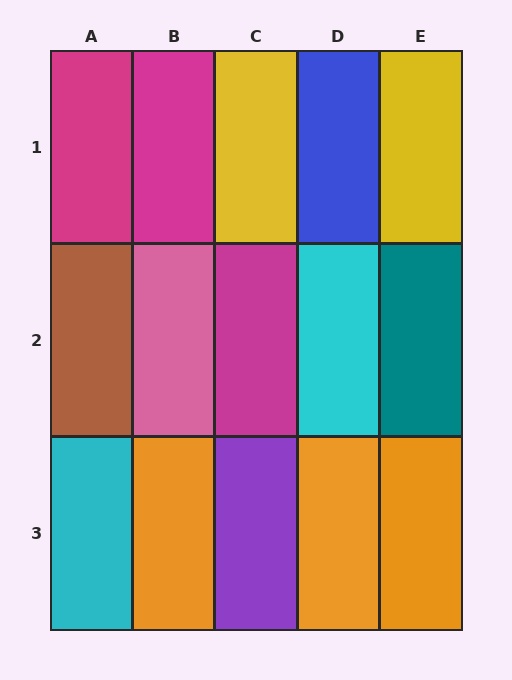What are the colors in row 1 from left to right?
Magenta, magenta, yellow, blue, yellow.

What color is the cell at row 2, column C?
Magenta.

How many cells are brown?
1 cell is brown.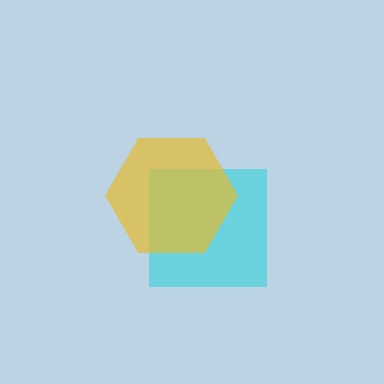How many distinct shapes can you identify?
There are 2 distinct shapes: a cyan square, a yellow hexagon.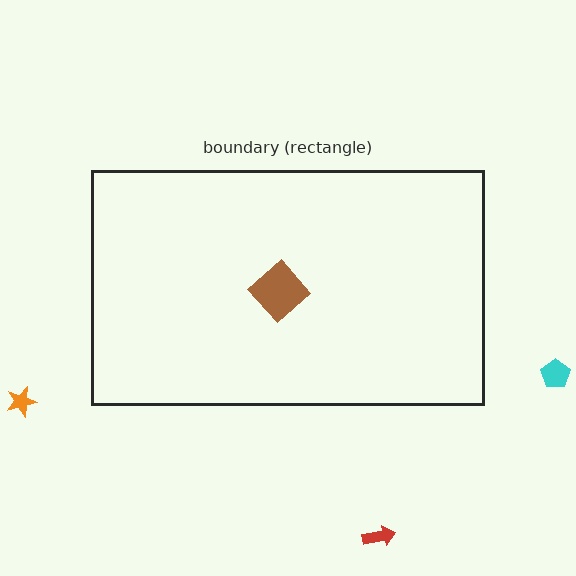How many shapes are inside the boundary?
1 inside, 3 outside.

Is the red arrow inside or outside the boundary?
Outside.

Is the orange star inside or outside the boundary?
Outside.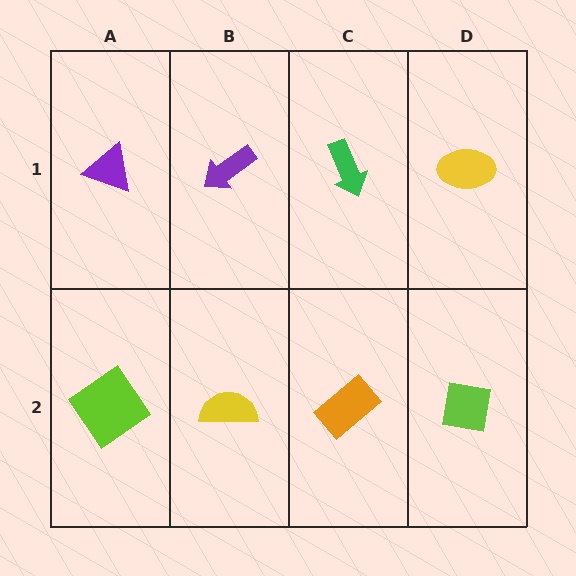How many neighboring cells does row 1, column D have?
2.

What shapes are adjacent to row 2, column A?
A purple triangle (row 1, column A), a yellow semicircle (row 2, column B).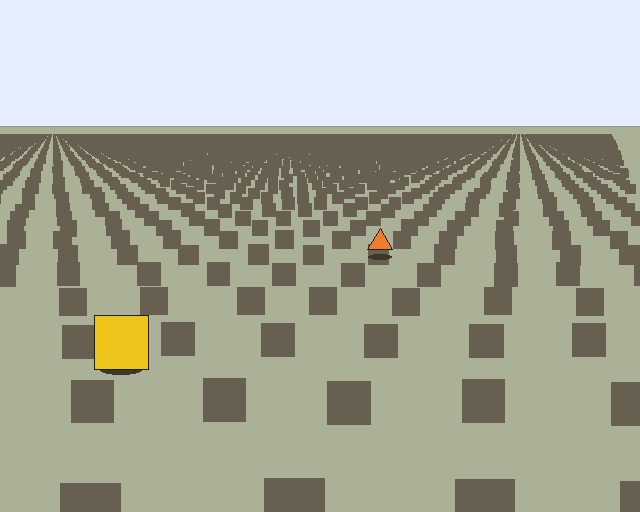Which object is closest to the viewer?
The yellow square is closest. The texture marks near it are larger and more spread out.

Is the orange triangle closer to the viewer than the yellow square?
No. The yellow square is closer — you can tell from the texture gradient: the ground texture is coarser near it.